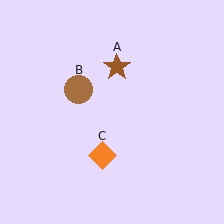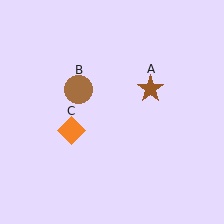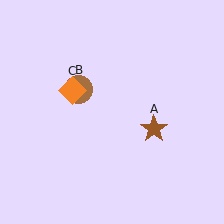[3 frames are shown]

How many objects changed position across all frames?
2 objects changed position: brown star (object A), orange diamond (object C).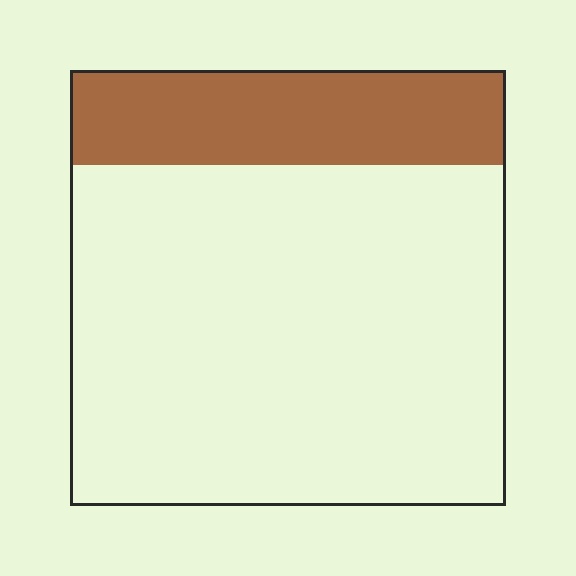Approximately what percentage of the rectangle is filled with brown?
Approximately 20%.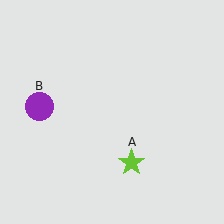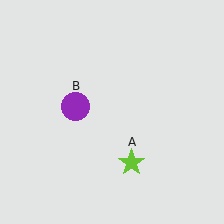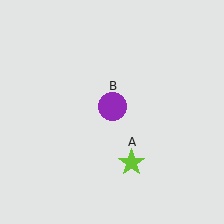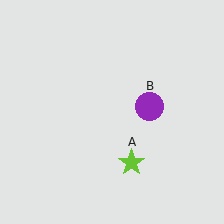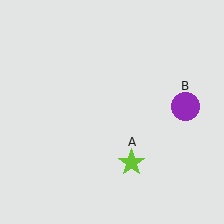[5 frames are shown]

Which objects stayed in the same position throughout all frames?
Lime star (object A) remained stationary.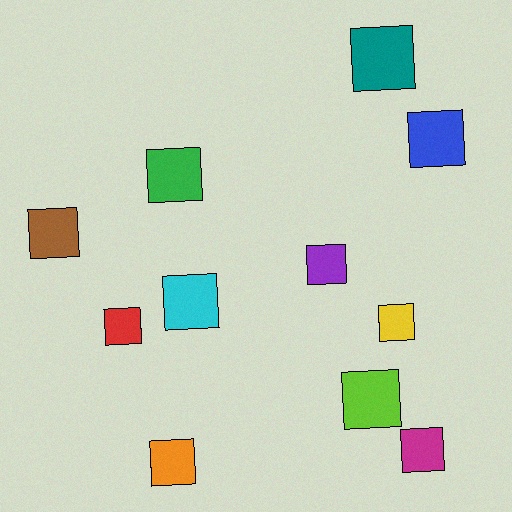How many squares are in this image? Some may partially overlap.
There are 11 squares.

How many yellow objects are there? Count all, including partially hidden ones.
There is 1 yellow object.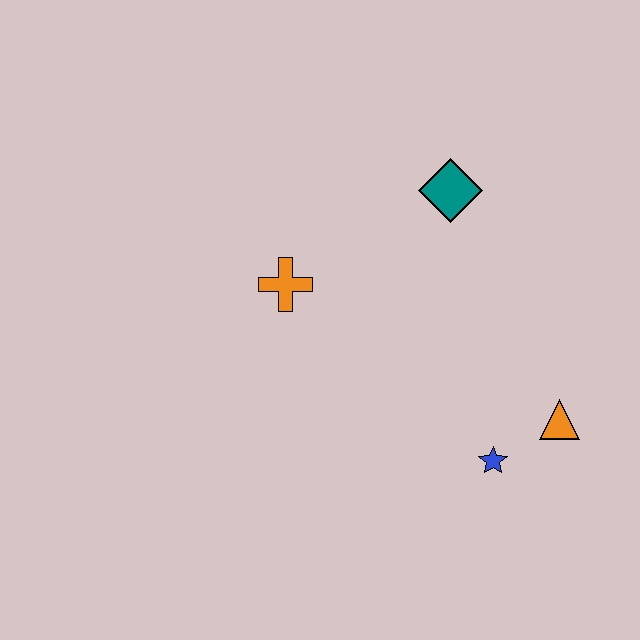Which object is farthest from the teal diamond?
The blue star is farthest from the teal diamond.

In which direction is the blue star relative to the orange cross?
The blue star is to the right of the orange cross.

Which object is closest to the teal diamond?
The orange cross is closest to the teal diamond.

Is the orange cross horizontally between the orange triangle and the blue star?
No